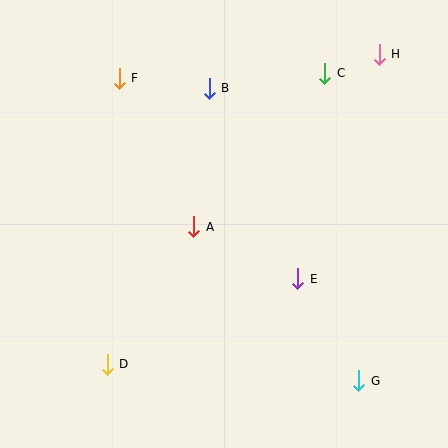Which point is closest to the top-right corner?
Point H is closest to the top-right corner.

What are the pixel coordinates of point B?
Point B is at (209, 88).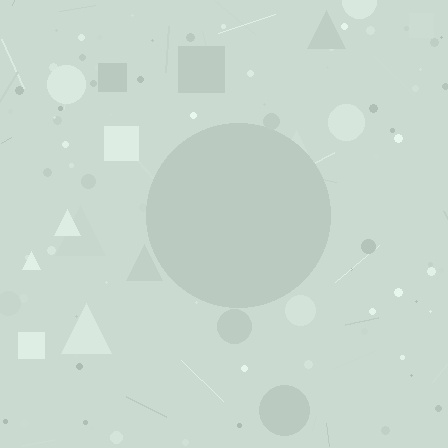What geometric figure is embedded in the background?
A circle is embedded in the background.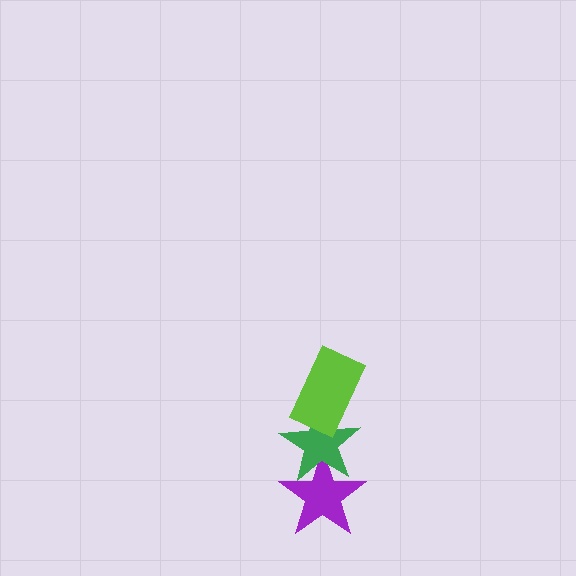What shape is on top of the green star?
The lime rectangle is on top of the green star.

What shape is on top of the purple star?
The green star is on top of the purple star.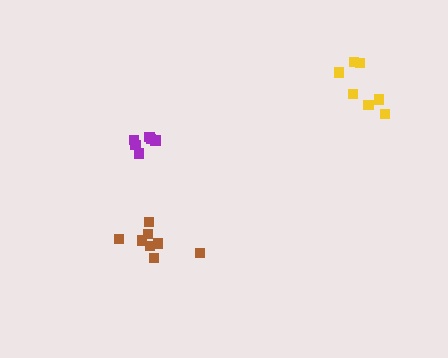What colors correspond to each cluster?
The clusters are colored: purple, yellow, brown.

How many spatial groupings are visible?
There are 3 spatial groupings.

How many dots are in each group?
Group 1: 6 dots, Group 2: 7 dots, Group 3: 8 dots (21 total).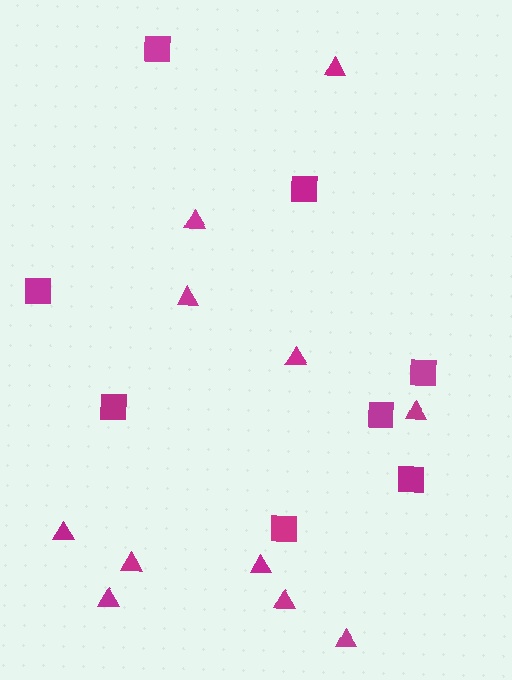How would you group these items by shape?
There are 2 groups: one group of triangles (11) and one group of squares (8).